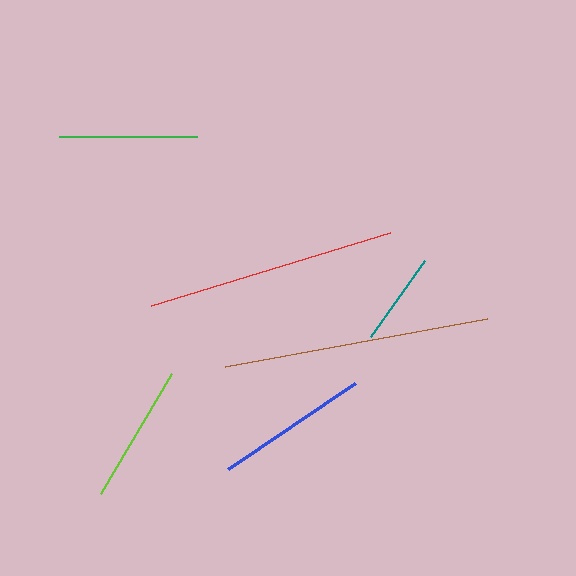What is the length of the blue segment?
The blue segment is approximately 153 pixels long.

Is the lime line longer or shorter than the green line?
The lime line is longer than the green line.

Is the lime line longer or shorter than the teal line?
The lime line is longer than the teal line.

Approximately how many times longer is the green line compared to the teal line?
The green line is approximately 1.5 times the length of the teal line.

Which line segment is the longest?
The brown line is the longest at approximately 266 pixels.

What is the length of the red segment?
The red segment is approximately 250 pixels long.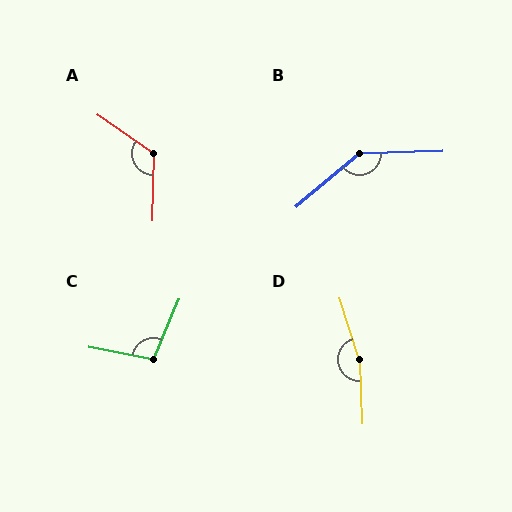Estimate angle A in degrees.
Approximately 123 degrees.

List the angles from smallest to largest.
C (102°), A (123°), B (142°), D (164°).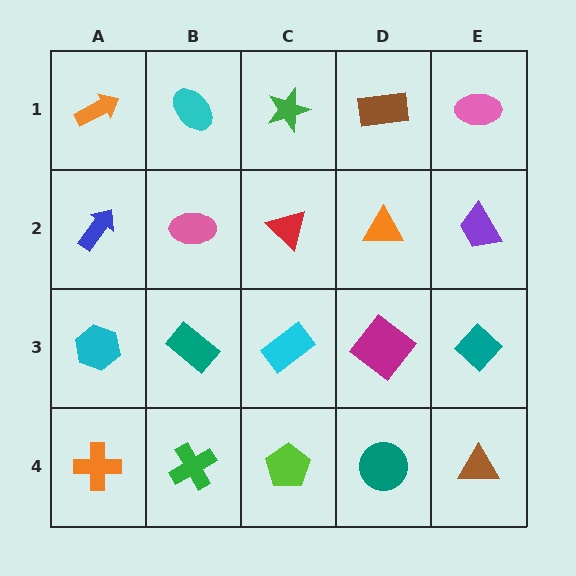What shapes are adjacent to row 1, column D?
An orange triangle (row 2, column D), a green star (row 1, column C), a pink ellipse (row 1, column E).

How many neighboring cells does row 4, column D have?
3.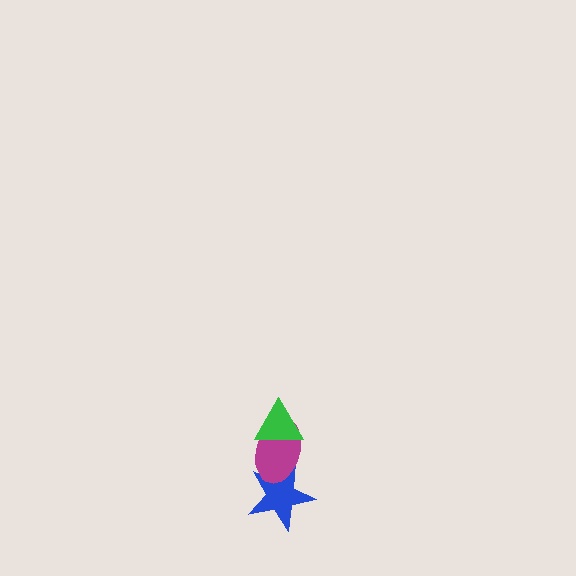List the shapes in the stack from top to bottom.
From top to bottom: the green triangle, the magenta ellipse, the blue star.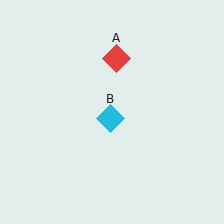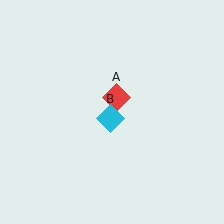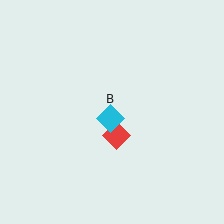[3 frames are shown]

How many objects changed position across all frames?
1 object changed position: red diamond (object A).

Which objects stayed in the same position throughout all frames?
Cyan diamond (object B) remained stationary.